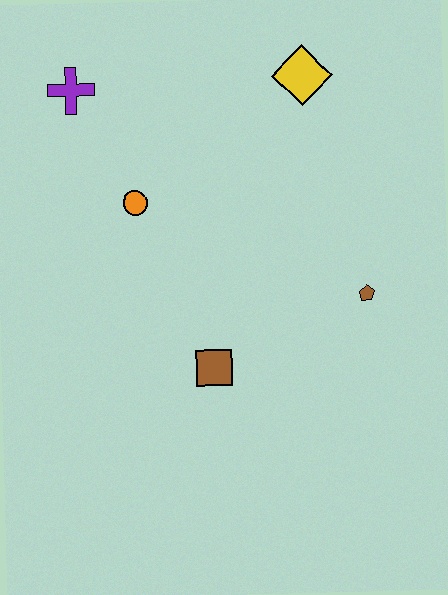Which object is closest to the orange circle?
The purple cross is closest to the orange circle.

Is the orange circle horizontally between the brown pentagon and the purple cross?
Yes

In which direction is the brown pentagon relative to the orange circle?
The brown pentagon is to the right of the orange circle.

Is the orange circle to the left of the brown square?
Yes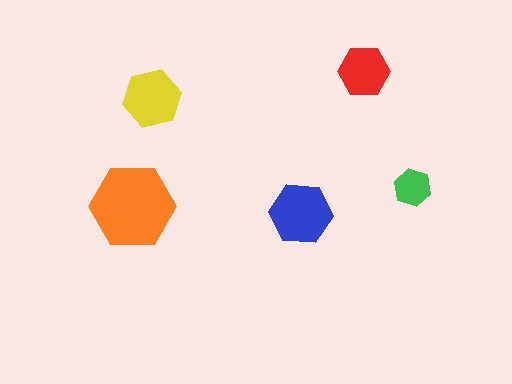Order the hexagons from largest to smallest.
the orange one, the blue one, the yellow one, the red one, the green one.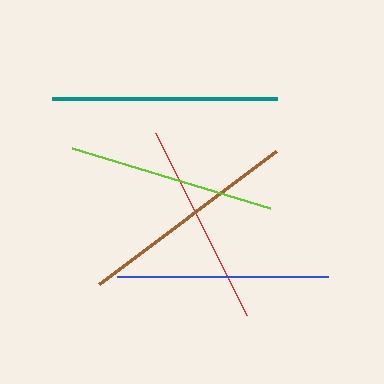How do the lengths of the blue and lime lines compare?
The blue and lime lines are approximately the same length.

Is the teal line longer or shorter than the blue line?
The teal line is longer than the blue line.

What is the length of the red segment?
The red segment is approximately 204 pixels long.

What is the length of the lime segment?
The lime segment is approximately 207 pixels long.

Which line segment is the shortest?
The red line is the shortest at approximately 204 pixels.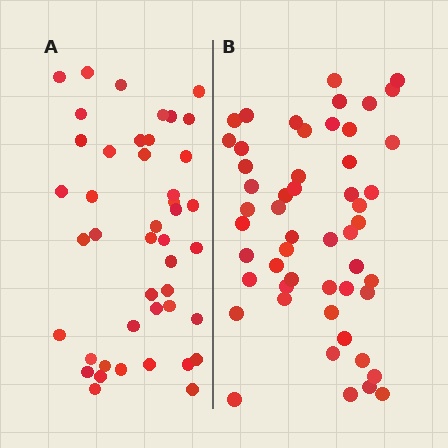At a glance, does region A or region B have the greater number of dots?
Region B (the right region) has more dots.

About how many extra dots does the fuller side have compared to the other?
Region B has roughly 8 or so more dots than region A.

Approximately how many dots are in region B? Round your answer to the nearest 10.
About 50 dots. (The exact count is 52, which rounds to 50.)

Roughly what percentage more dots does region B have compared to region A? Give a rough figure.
About 20% more.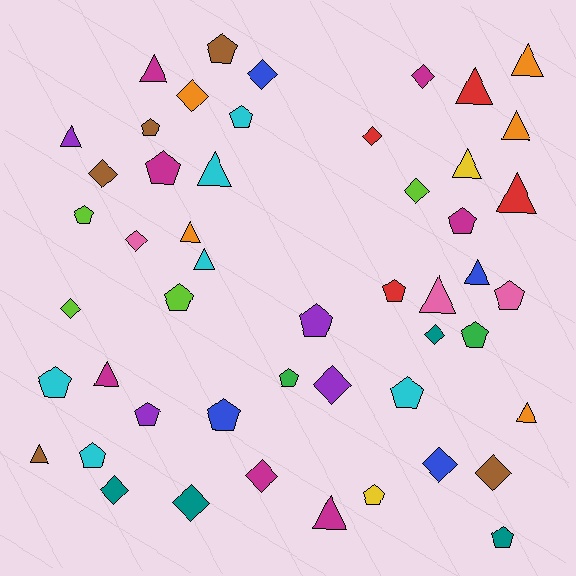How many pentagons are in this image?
There are 19 pentagons.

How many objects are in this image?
There are 50 objects.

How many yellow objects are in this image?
There are 2 yellow objects.